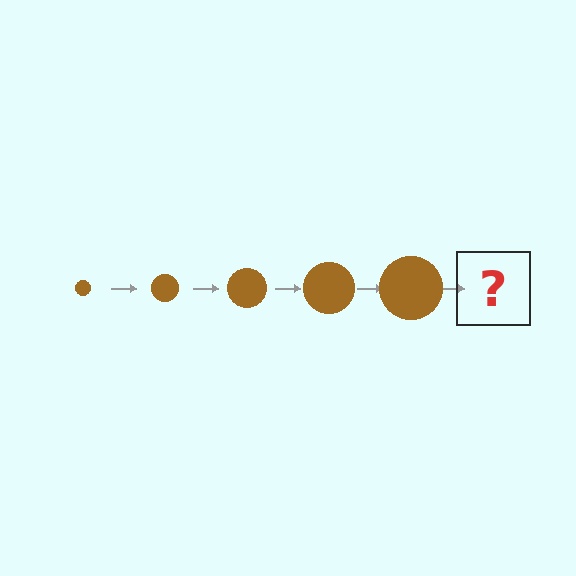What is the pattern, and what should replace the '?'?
The pattern is that the circle gets progressively larger each step. The '?' should be a brown circle, larger than the previous one.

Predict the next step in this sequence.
The next step is a brown circle, larger than the previous one.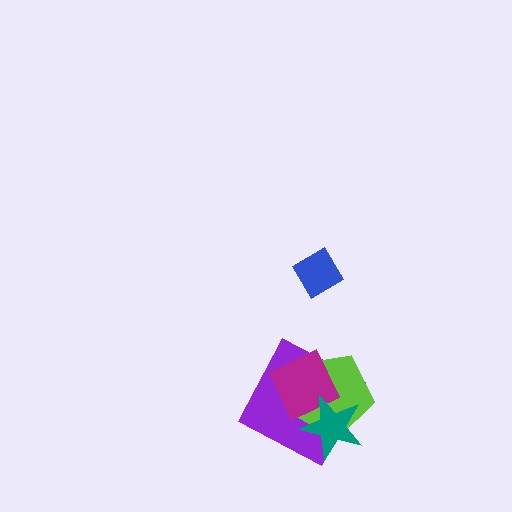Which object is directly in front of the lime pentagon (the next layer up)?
The magenta square is directly in front of the lime pentagon.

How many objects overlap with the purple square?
3 objects overlap with the purple square.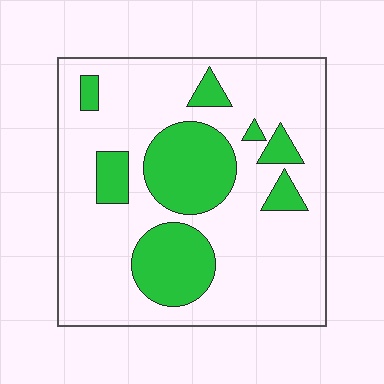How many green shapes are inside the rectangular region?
8.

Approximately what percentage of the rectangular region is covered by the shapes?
Approximately 25%.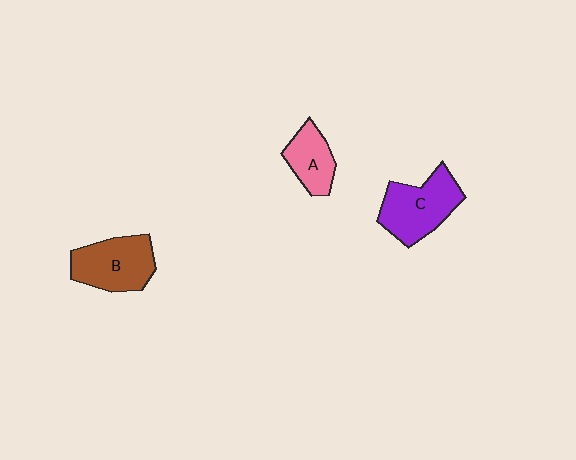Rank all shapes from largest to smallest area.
From largest to smallest: C (purple), B (brown), A (pink).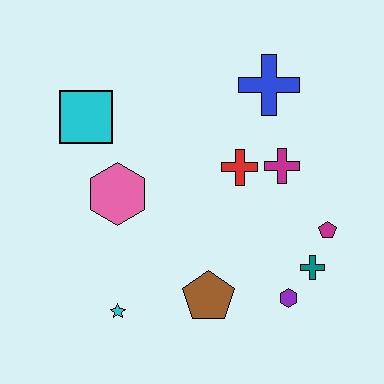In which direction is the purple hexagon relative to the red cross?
The purple hexagon is below the red cross.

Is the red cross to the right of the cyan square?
Yes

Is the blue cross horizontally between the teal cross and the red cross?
Yes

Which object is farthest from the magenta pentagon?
The cyan square is farthest from the magenta pentagon.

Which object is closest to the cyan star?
The brown pentagon is closest to the cyan star.